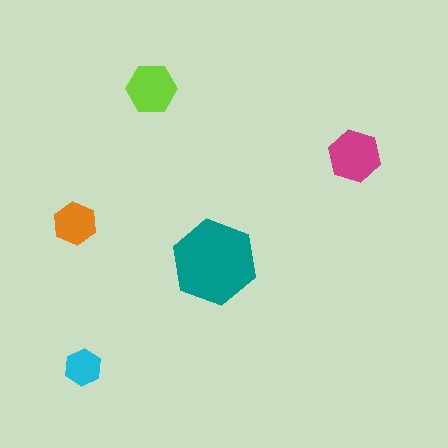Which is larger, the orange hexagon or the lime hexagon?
The lime one.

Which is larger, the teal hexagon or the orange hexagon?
The teal one.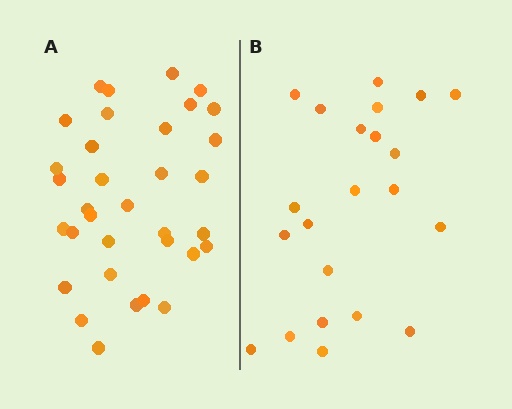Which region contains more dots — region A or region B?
Region A (the left region) has more dots.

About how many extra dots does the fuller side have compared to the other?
Region A has roughly 12 or so more dots than region B.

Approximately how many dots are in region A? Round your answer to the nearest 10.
About 30 dots. (The exact count is 34, which rounds to 30.)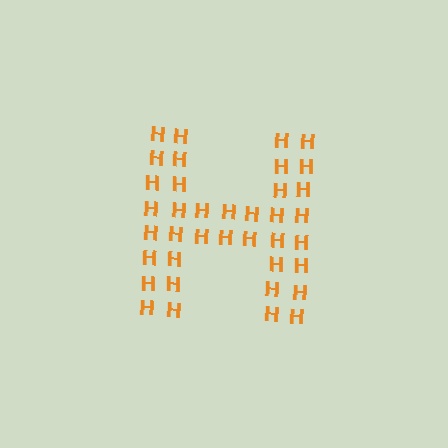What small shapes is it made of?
It is made of small letter H's.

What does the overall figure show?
The overall figure shows the letter H.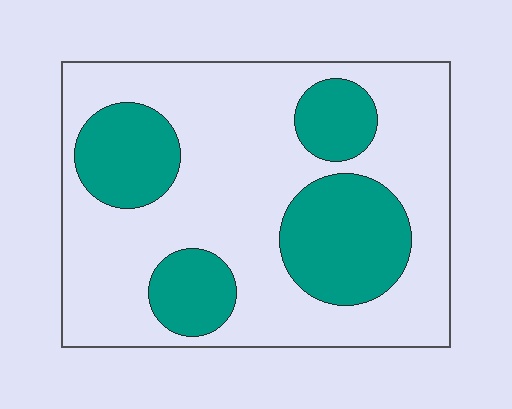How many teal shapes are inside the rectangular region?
4.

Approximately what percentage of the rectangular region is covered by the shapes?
Approximately 30%.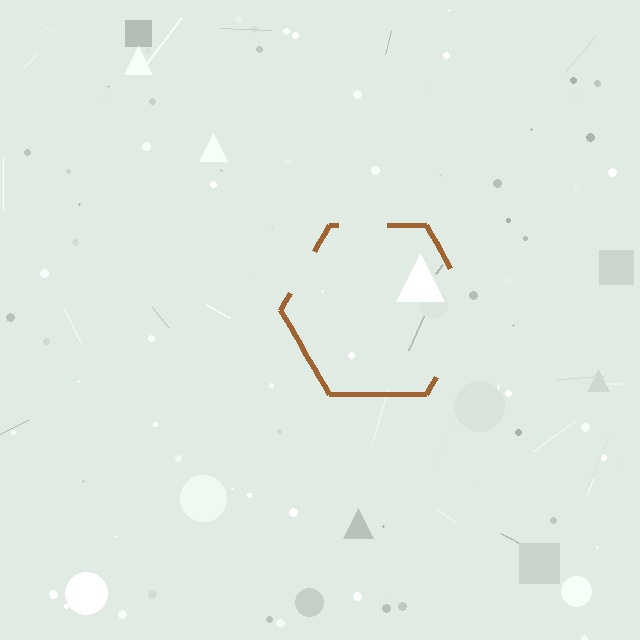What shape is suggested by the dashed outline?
The dashed outline suggests a hexagon.